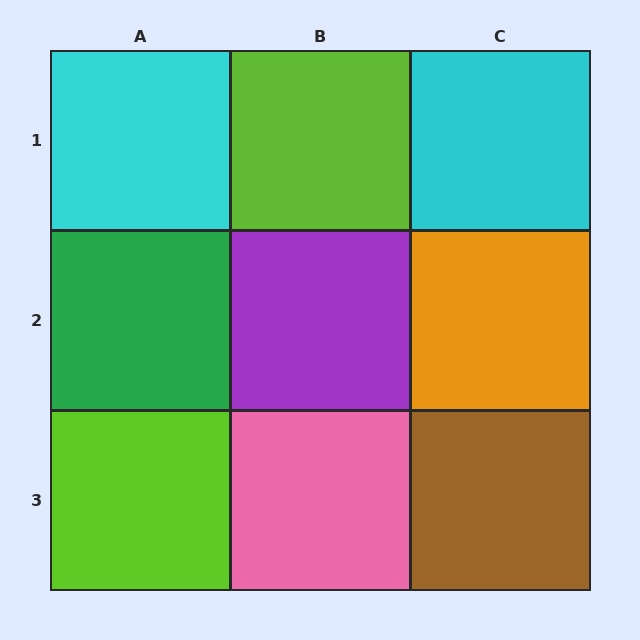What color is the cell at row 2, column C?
Orange.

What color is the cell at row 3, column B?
Pink.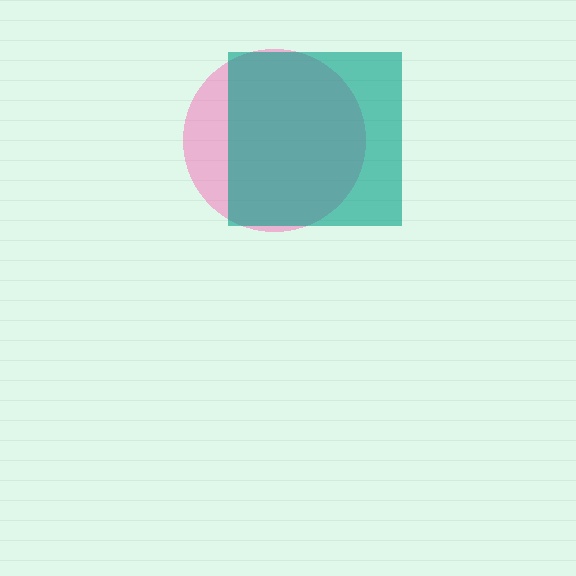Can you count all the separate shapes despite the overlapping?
Yes, there are 2 separate shapes.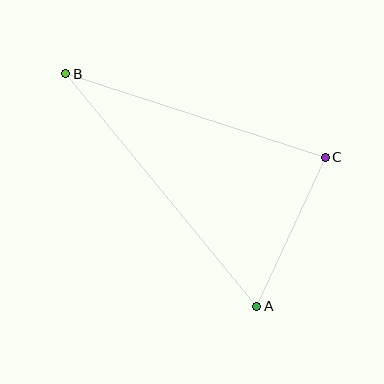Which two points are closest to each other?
Points A and C are closest to each other.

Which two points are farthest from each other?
Points A and B are farthest from each other.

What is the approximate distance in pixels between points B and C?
The distance between B and C is approximately 272 pixels.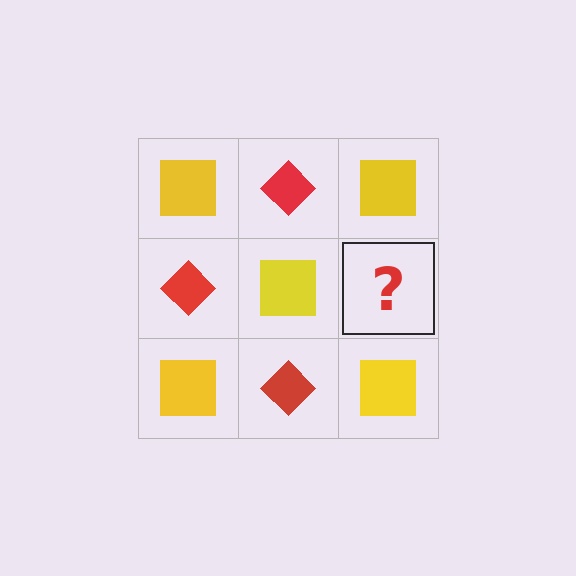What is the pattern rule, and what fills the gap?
The rule is that it alternates yellow square and red diamond in a checkerboard pattern. The gap should be filled with a red diamond.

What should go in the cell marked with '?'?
The missing cell should contain a red diamond.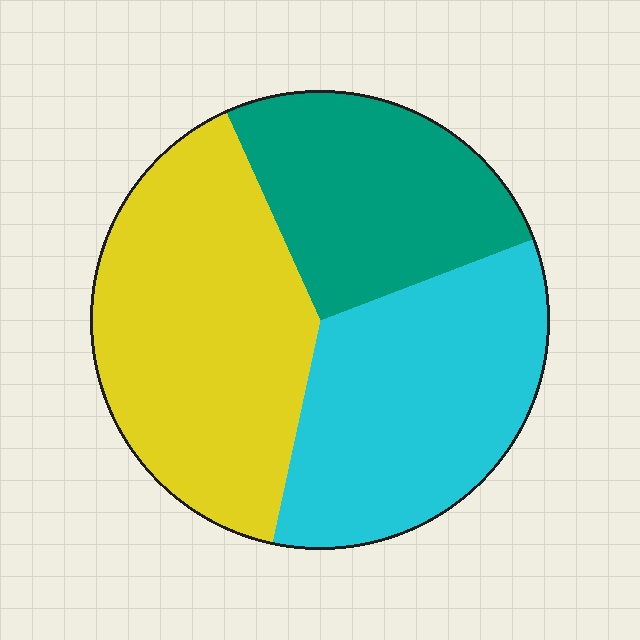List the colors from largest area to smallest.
From largest to smallest: yellow, cyan, teal.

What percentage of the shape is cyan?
Cyan takes up about one third (1/3) of the shape.